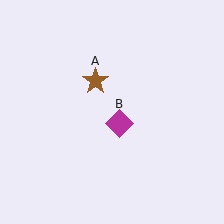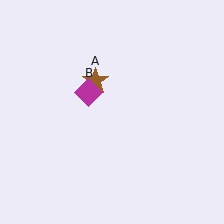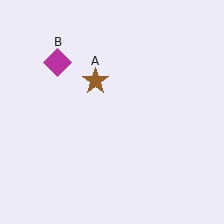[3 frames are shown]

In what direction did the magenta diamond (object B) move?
The magenta diamond (object B) moved up and to the left.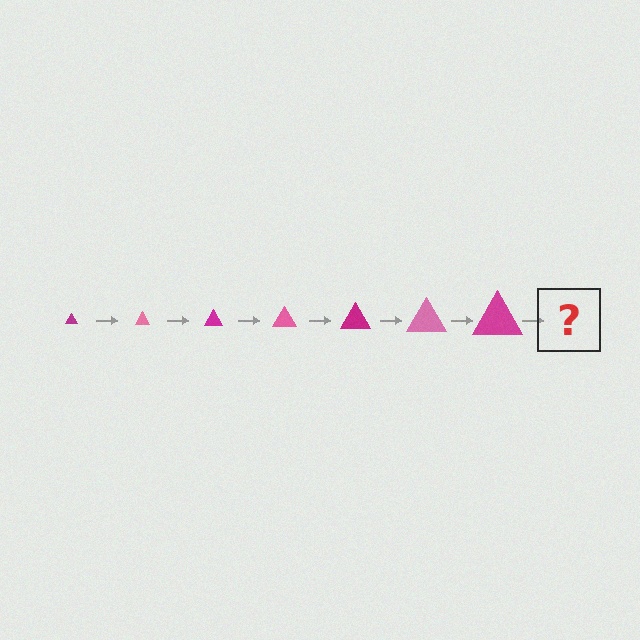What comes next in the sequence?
The next element should be a pink triangle, larger than the previous one.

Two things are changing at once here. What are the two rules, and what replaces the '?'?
The two rules are that the triangle grows larger each step and the color cycles through magenta and pink. The '?' should be a pink triangle, larger than the previous one.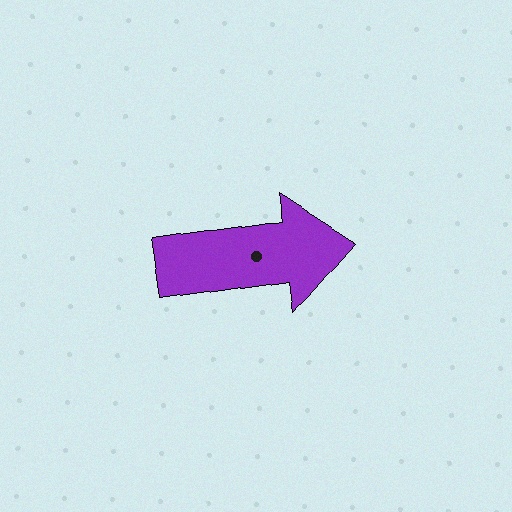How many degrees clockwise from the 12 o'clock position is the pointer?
Approximately 82 degrees.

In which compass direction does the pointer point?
East.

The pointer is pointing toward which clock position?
Roughly 3 o'clock.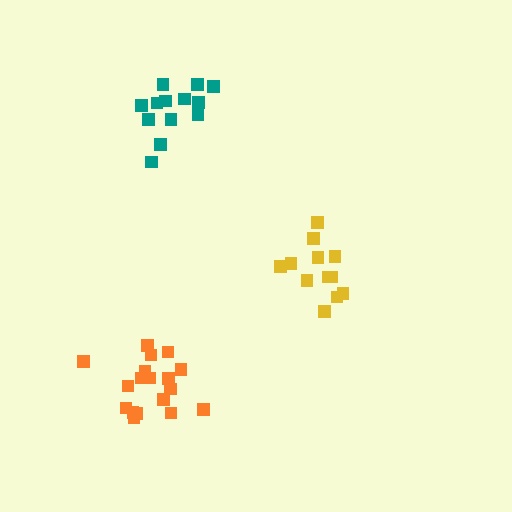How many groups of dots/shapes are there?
There are 3 groups.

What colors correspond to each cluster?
The clusters are colored: orange, yellow, teal.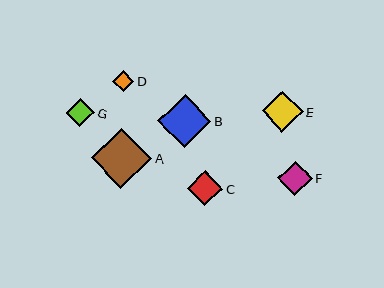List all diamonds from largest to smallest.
From largest to smallest: A, B, E, C, F, G, D.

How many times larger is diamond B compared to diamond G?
Diamond B is approximately 1.9 times the size of diamond G.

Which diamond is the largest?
Diamond A is the largest with a size of approximately 60 pixels.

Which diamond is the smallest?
Diamond D is the smallest with a size of approximately 21 pixels.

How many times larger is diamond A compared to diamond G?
Diamond A is approximately 2.1 times the size of diamond G.